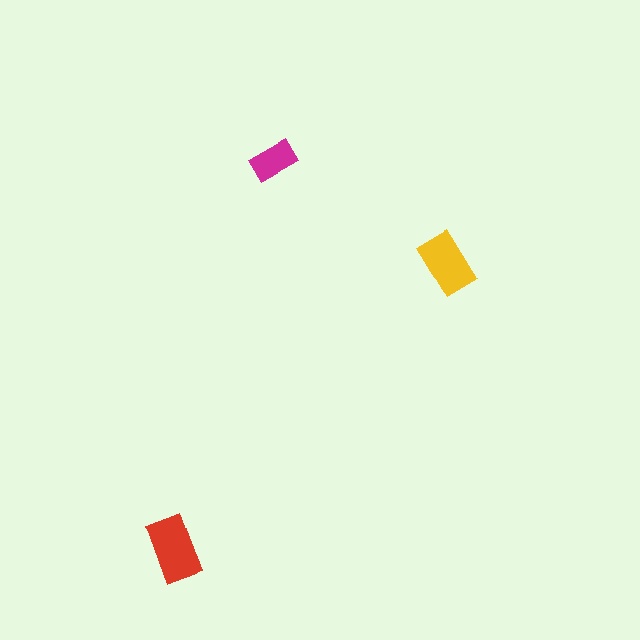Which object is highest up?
The magenta rectangle is topmost.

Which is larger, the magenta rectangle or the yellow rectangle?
The yellow one.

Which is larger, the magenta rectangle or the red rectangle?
The red one.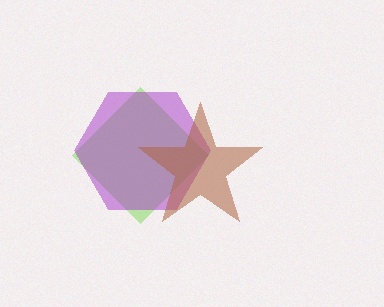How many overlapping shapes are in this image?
There are 3 overlapping shapes in the image.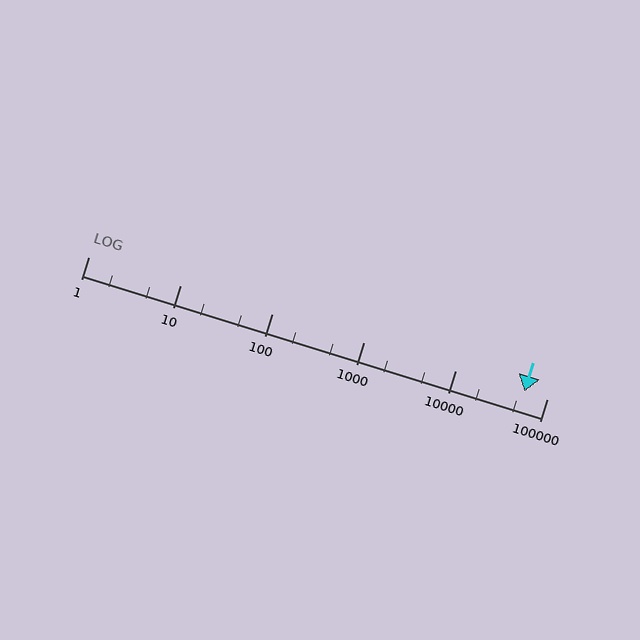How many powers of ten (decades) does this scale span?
The scale spans 5 decades, from 1 to 100000.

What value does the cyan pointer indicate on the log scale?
The pointer indicates approximately 57000.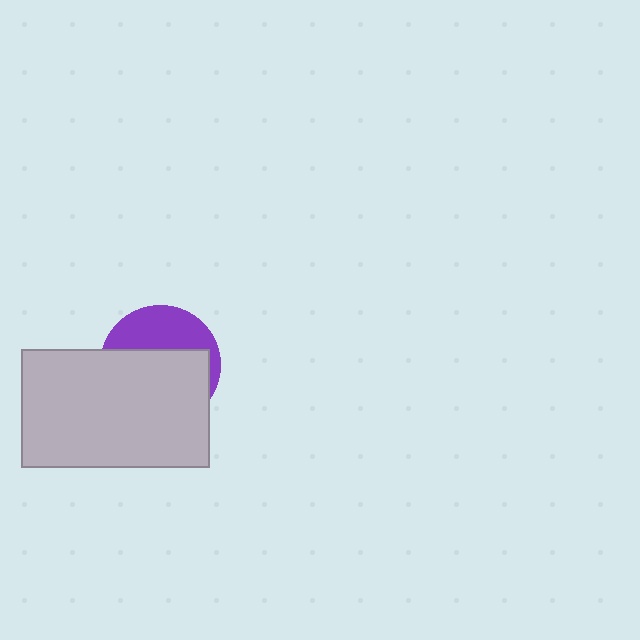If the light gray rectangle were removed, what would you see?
You would see the complete purple circle.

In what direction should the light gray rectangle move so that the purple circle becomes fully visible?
The light gray rectangle should move down. That is the shortest direction to clear the overlap and leave the purple circle fully visible.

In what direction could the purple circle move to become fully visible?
The purple circle could move up. That would shift it out from behind the light gray rectangle entirely.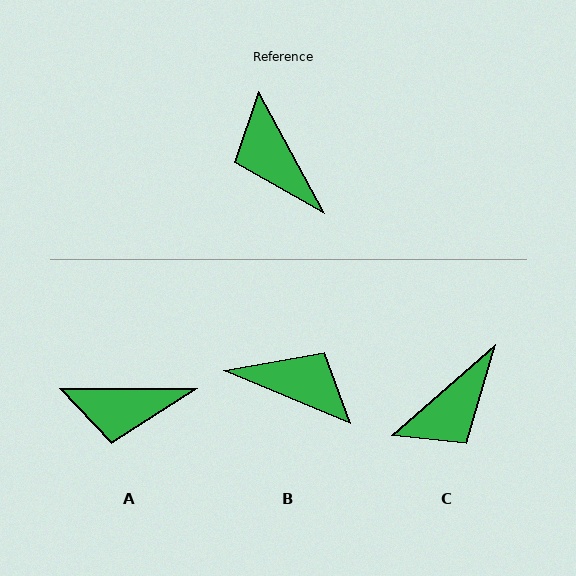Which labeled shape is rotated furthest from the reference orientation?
B, about 141 degrees away.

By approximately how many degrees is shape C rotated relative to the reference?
Approximately 103 degrees counter-clockwise.